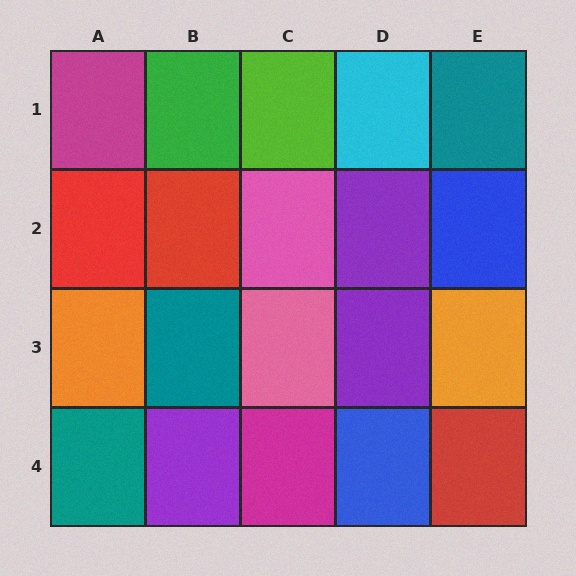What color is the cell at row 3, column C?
Pink.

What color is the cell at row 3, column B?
Teal.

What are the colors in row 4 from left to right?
Teal, purple, magenta, blue, red.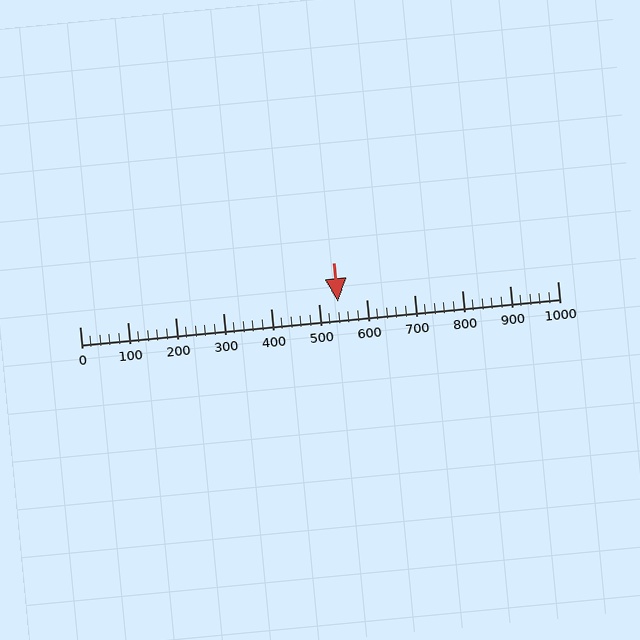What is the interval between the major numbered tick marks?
The major tick marks are spaced 100 units apart.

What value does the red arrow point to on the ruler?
The red arrow points to approximately 540.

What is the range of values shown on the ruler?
The ruler shows values from 0 to 1000.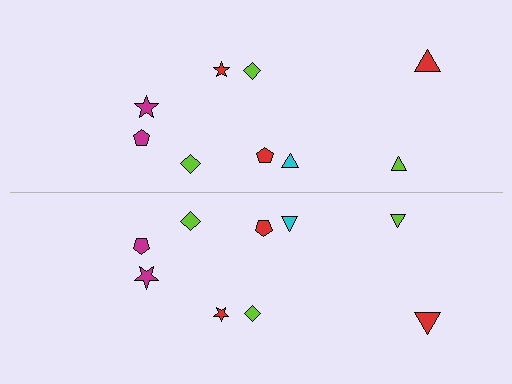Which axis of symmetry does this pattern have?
The pattern has a horizontal axis of symmetry running through the center of the image.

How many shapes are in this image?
There are 18 shapes in this image.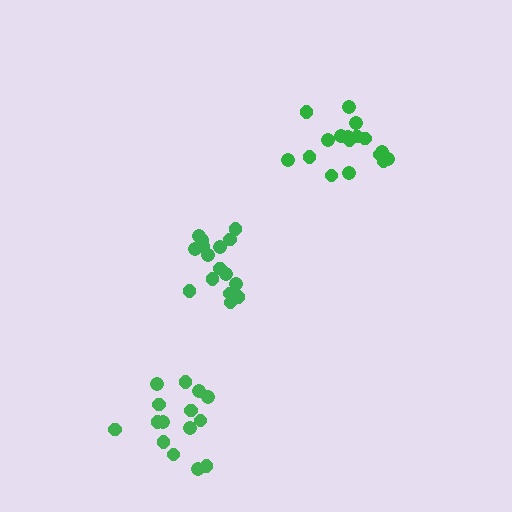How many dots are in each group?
Group 1: 17 dots, Group 2: 16 dots, Group 3: 15 dots (48 total).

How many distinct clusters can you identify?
There are 3 distinct clusters.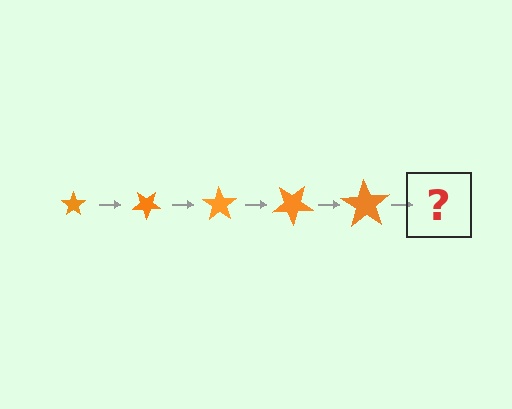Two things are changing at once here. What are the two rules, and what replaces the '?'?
The two rules are that the star grows larger each step and it rotates 35 degrees each step. The '?' should be a star, larger than the previous one and rotated 175 degrees from the start.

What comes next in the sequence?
The next element should be a star, larger than the previous one and rotated 175 degrees from the start.